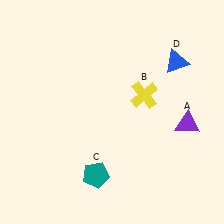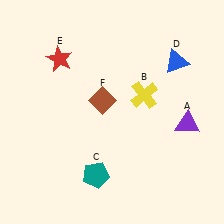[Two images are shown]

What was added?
A red star (E), a brown diamond (F) were added in Image 2.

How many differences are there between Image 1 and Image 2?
There are 2 differences between the two images.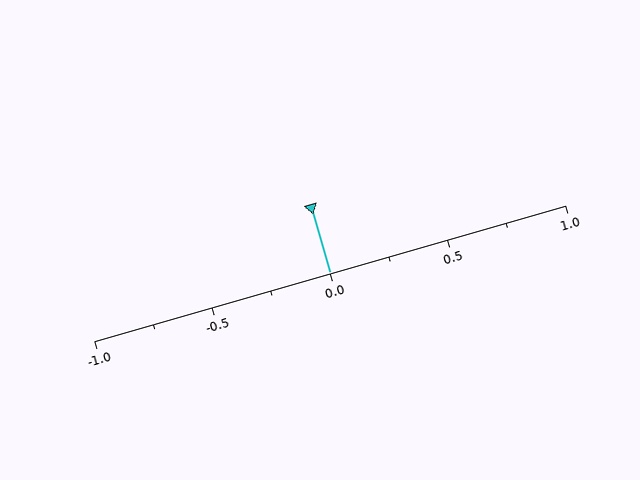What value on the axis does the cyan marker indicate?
The marker indicates approximately 0.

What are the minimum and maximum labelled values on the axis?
The axis runs from -1.0 to 1.0.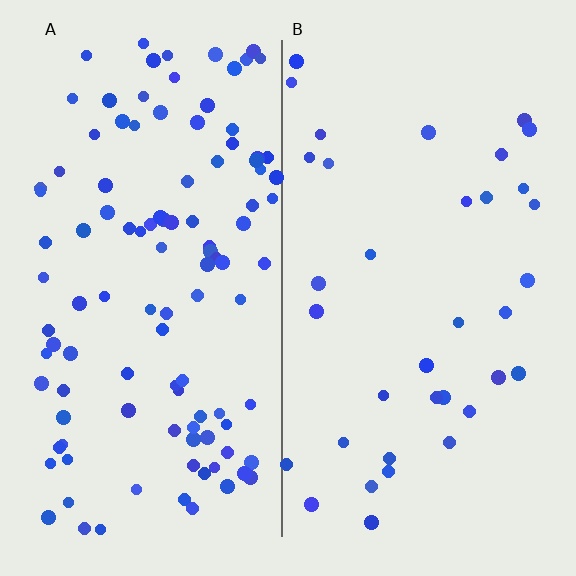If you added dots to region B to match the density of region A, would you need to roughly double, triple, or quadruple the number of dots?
Approximately triple.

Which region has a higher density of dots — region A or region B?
A (the left).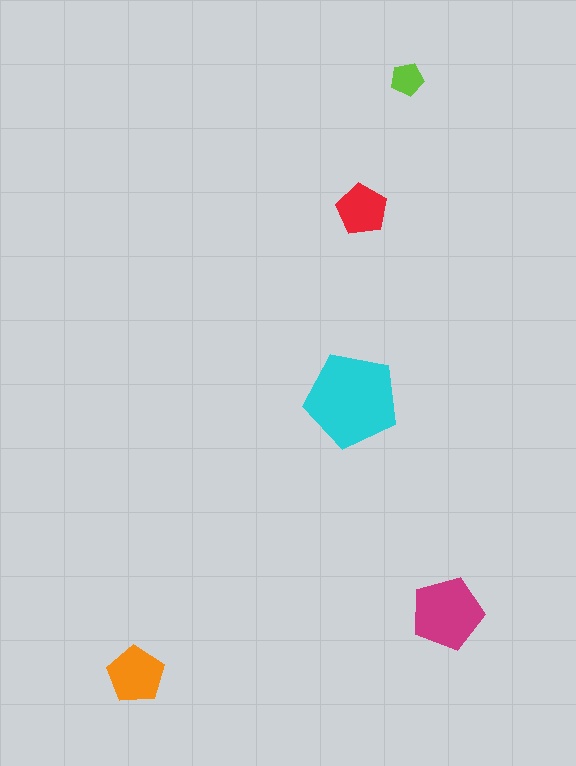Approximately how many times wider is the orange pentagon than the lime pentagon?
About 1.5 times wider.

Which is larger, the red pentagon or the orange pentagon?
The orange one.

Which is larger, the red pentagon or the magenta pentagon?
The magenta one.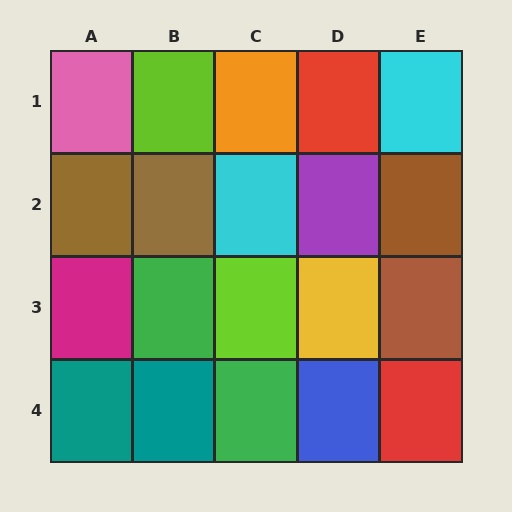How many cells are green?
2 cells are green.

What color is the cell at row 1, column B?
Lime.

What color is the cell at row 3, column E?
Brown.